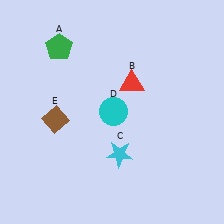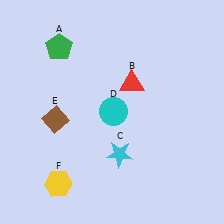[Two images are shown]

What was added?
A yellow hexagon (F) was added in Image 2.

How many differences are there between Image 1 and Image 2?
There is 1 difference between the two images.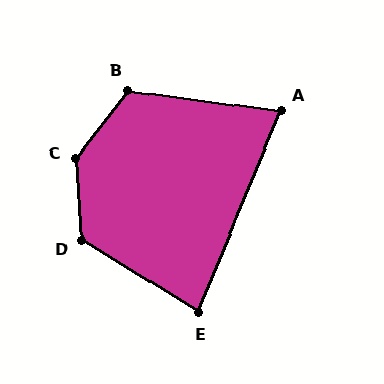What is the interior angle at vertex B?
Approximately 119 degrees (obtuse).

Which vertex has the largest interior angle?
C, at approximately 139 degrees.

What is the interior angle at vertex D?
Approximately 125 degrees (obtuse).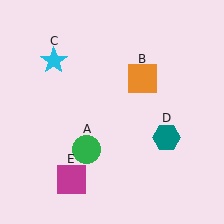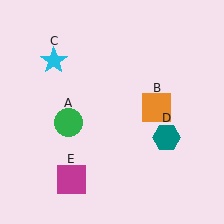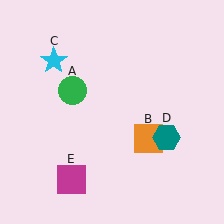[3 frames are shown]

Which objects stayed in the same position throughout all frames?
Cyan star (object C) and teal hexagon (object D) and magenta square (object E) remained stationary.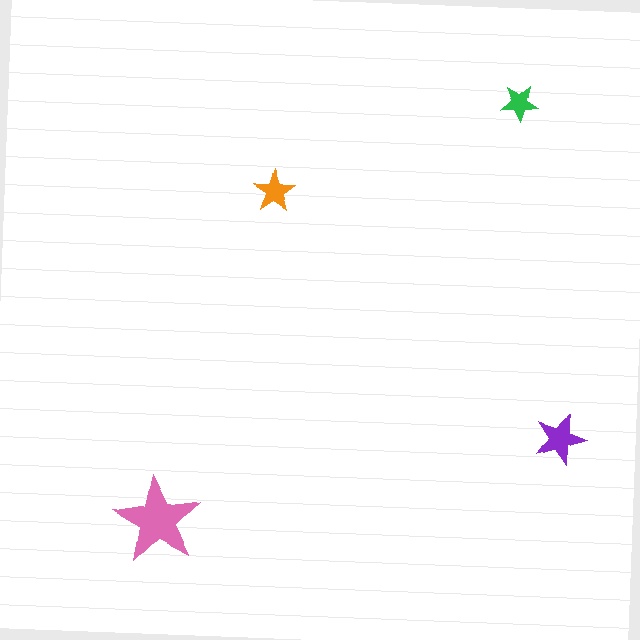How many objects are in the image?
There are 4 objects in the image.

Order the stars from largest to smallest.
the pink one, the purple one, the orange one, the green one.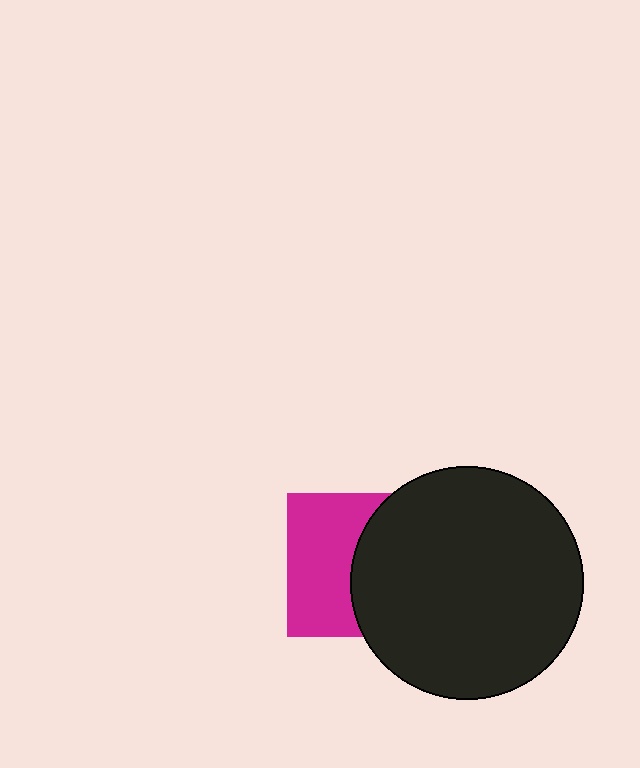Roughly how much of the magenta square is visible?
About half of it is visible (roughly 50%).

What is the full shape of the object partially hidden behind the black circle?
The partially hidden object is a magenta square.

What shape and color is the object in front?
The object in front is a black circle.